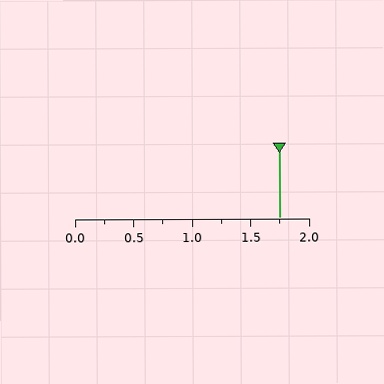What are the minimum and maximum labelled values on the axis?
The axis runs from 0.0 to 2.0.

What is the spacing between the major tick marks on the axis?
The major ticks are spaced 0.5 apart.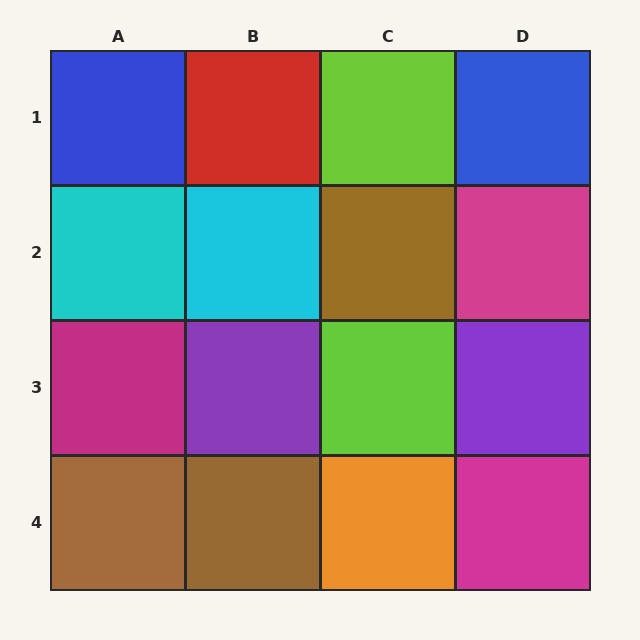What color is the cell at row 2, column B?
Cyan.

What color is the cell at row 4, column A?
Brown.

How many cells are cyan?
2 cells are cyan.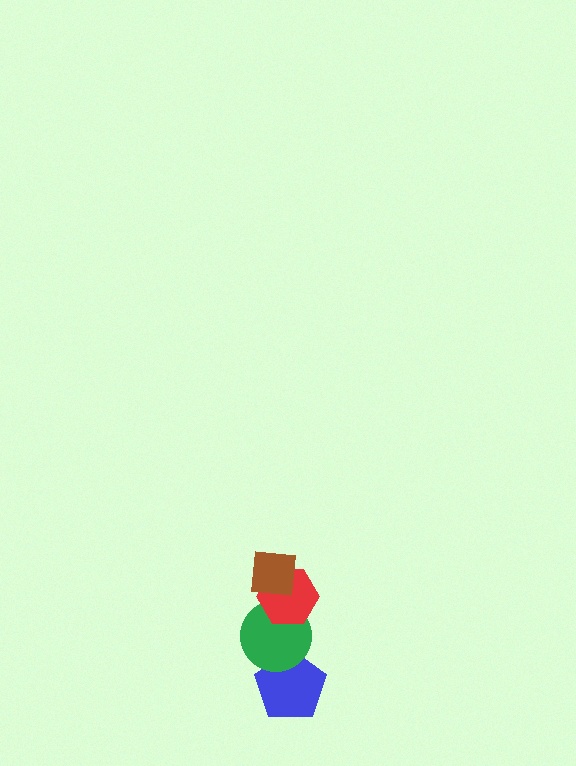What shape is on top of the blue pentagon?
The green circle is on top of the blue pentagon.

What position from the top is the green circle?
The green circle is 3rd from the top.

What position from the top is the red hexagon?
The red hexagon is 2nd from the top.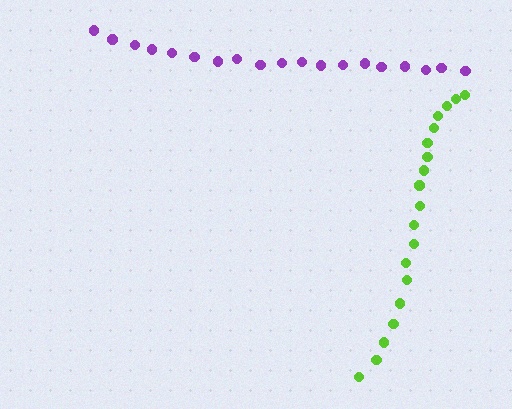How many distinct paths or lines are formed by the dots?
There are 2 distinct paths.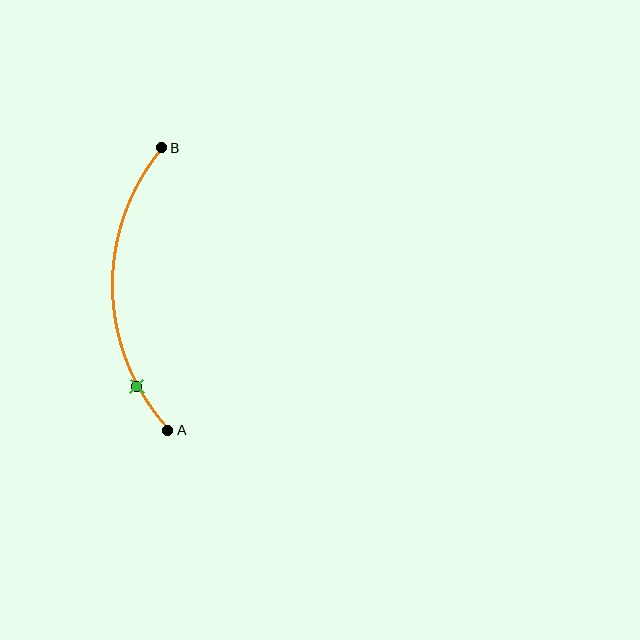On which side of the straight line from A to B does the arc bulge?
The arc bulges to the left of the straight line connecting A and B.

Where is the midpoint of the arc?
The arc midpoint is the point on the curve farthest from the straight line joining A and B. It sits to the left of that line.